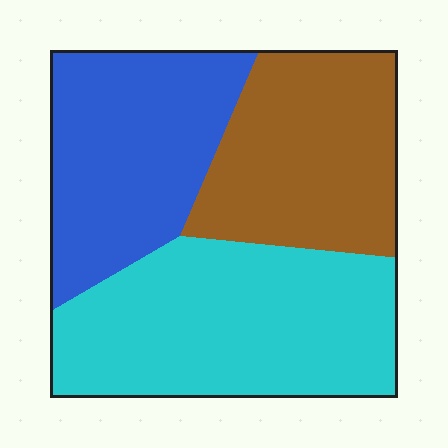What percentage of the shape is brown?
Brown takes up between a sixth and a third of the shape.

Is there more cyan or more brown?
Cyan.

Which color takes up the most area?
Cyan, at roughly 40%.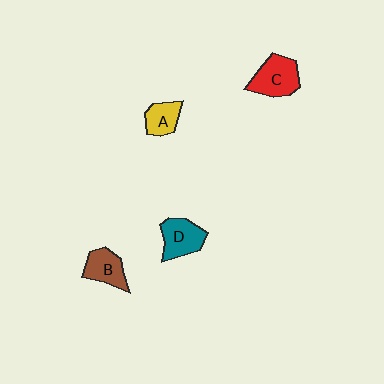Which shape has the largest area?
Shape C (red).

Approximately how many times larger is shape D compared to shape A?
Approximately 1.4 times.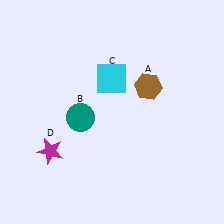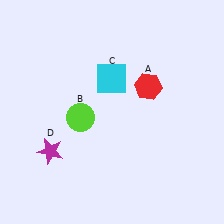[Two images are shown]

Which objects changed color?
A changed from brown to red. B changed from teal to lime.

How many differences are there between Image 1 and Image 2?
There are 2 differences between the two images.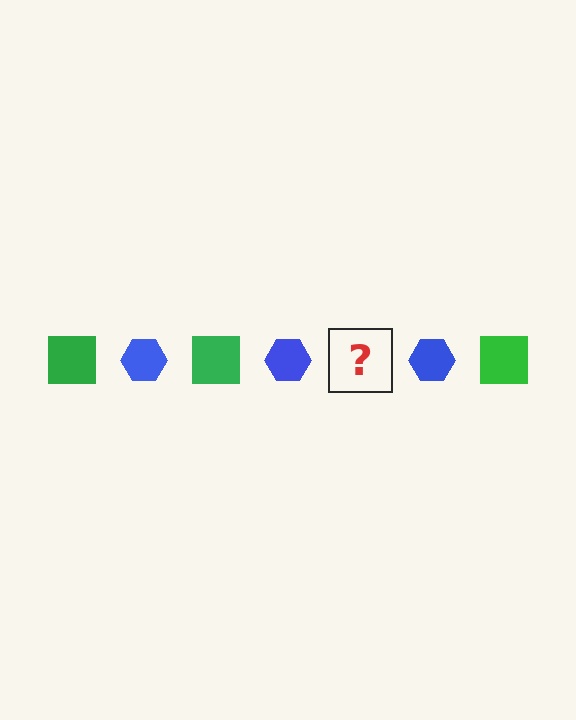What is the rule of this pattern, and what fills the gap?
The rule is that the pattern alternates between green square and blue hexagon. The gap should be filled with a green square.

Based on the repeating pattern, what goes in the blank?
The blank should be a green square.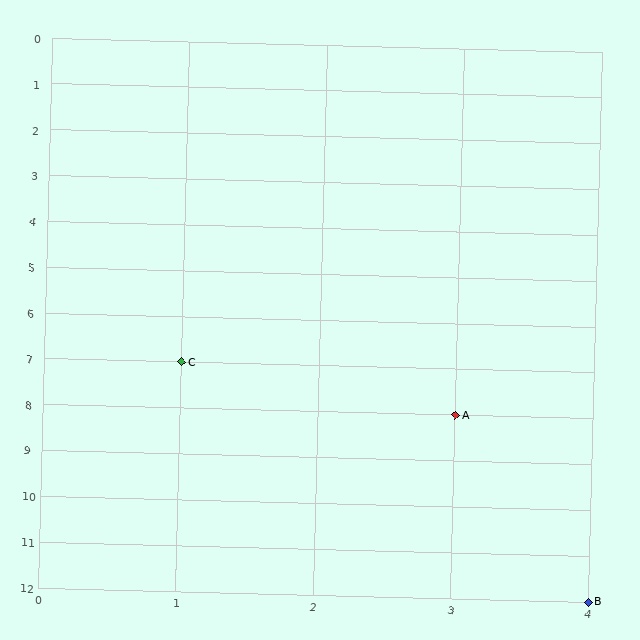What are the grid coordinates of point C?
Point C is at grid coordinates (1, 7).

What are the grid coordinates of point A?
Point A is at grid coordinates (3, 8).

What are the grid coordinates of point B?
Point B is at grid coordinates (4, 12).